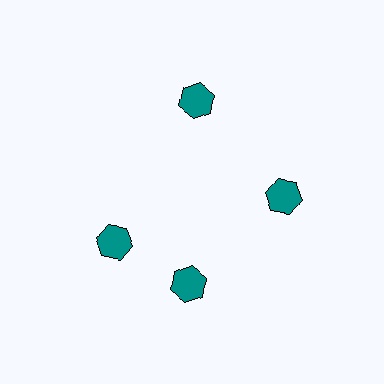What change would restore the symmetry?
The symmetry would be restored by rotating it back into even spacing with its neighbors so that all 4 hexagons sit at equal angles and equal distance from the center.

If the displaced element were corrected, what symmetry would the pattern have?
It would have 4-fold rotational symmetry — the pattern would map onto itself every 90 degrees.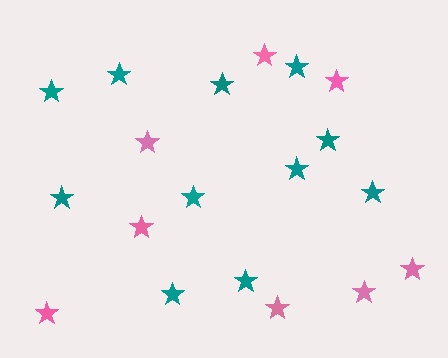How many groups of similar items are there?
There are 2 groups: one group of teal stars (11) and one group of pink stars (8).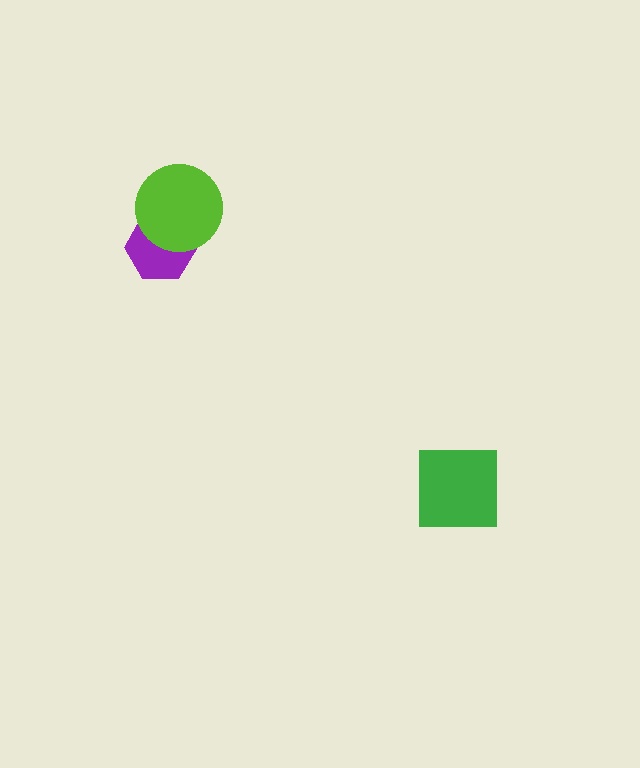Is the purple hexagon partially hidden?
Yes, it is partially covered by another shape.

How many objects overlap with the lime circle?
1 object overlaps with the lime circle.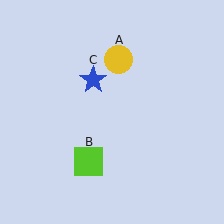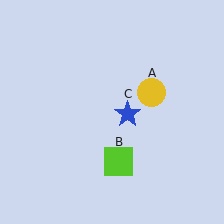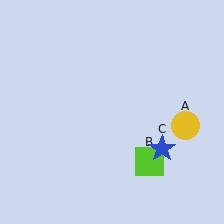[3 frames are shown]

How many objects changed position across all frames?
3 objects changed position: yellow circle (object A), lime square (object B), blue star (object C).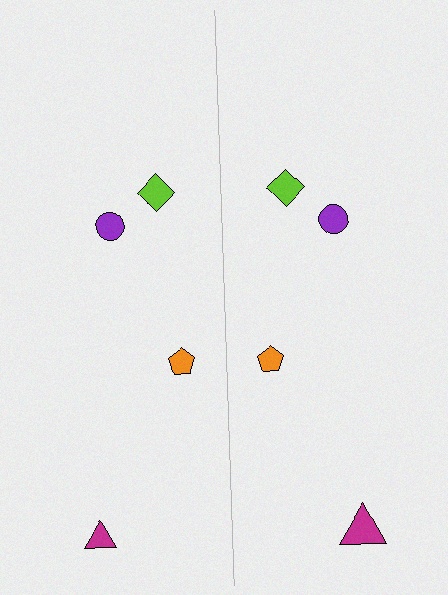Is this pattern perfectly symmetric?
No, the pattern is not perfectly symmetric. The magenta triangle on the right side has a different size than its mirror counterpart.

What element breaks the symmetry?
The magenta triangle on the right side has a different size than its mirror counterpart.